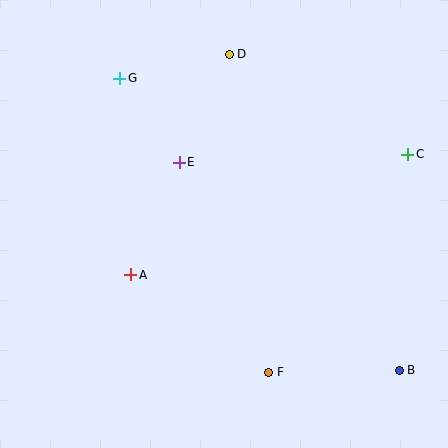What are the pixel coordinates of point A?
Point A is at (130, 275).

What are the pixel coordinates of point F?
Point F is at (269, 372).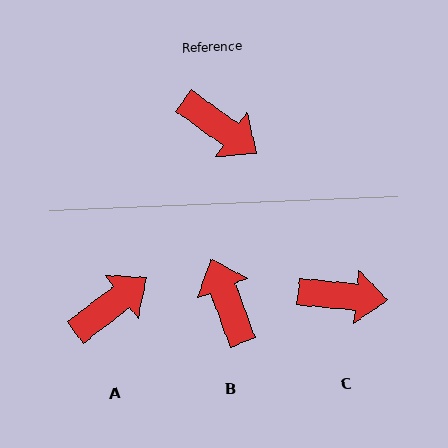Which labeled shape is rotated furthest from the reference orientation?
B, about 146 degrees away.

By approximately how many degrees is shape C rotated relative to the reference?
Approximately 30 degrees counter-clockwise.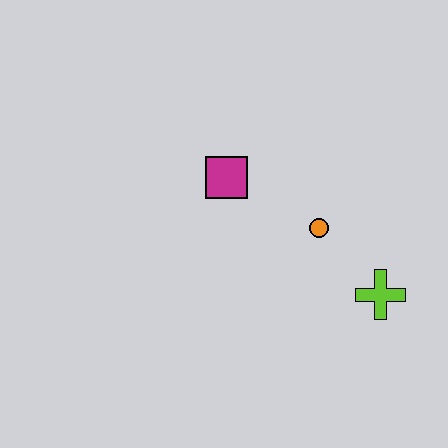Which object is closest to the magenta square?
The orange circle is closest to the magenta square.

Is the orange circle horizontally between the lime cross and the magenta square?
Yes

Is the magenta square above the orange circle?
Yes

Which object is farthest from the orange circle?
The magenta square is farthest from the orange circle.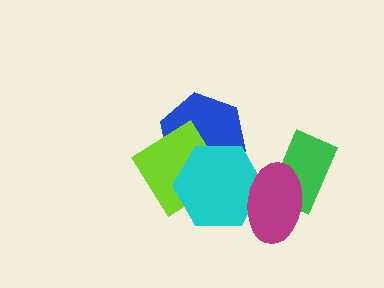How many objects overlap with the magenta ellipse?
2 objects overlap with the magenta ellipse.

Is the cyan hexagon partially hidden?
Yes, it is partially covered by another shape.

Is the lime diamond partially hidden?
Yes, it is partially covered by another shape.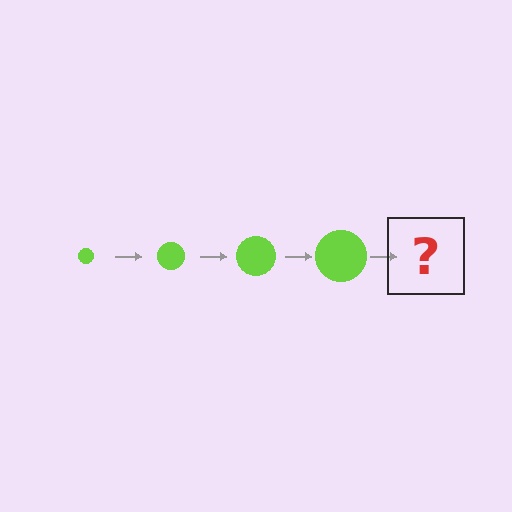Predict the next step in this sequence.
The next step is a lime circle, larger than the previous one.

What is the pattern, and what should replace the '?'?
The pattern is that the circle gets progressively larger each step. The '?' should be a lime circle, larger than the previous one.